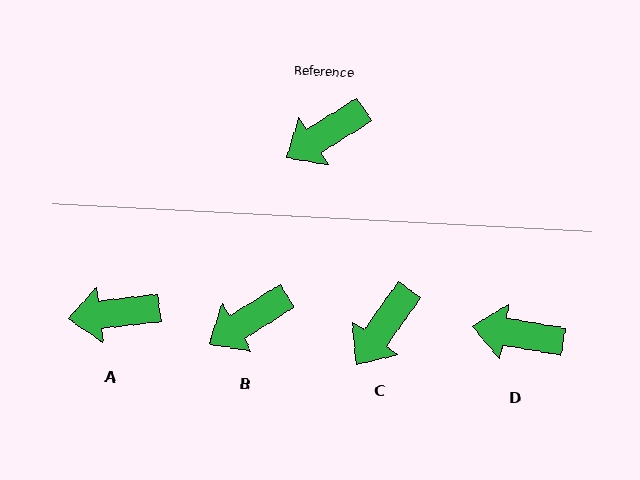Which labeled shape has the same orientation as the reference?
B.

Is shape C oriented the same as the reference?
No, it is off by about 22 degrees.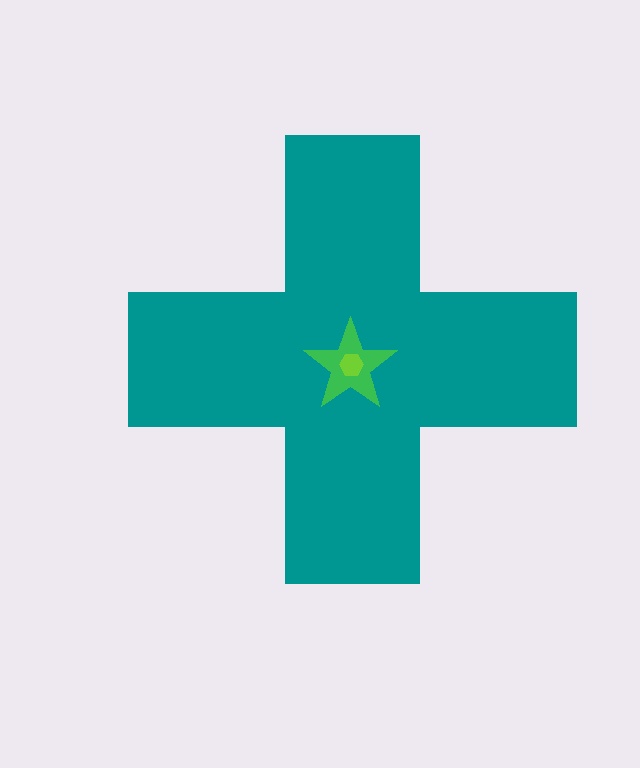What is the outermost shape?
The teal cross.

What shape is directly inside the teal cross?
The green star.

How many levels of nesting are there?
3.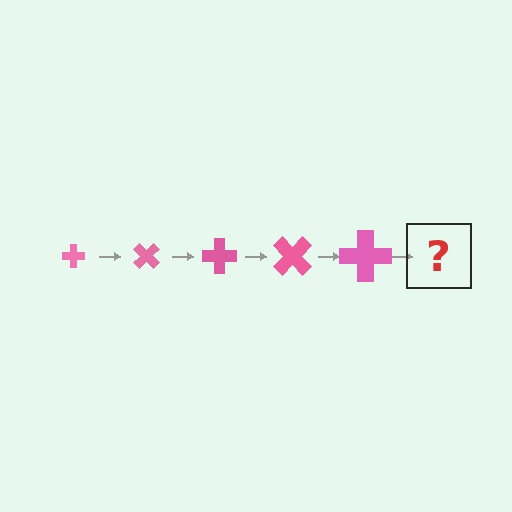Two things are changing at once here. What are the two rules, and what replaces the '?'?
The two rules are that the cross grows larger each step and it rotates 45 degrees each step. The '?' should be a cross, larger than the previous one and rotated 225 degrees from the start.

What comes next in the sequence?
The next element should be a cross, larger than the previous one and rotated 225 degrees from the start.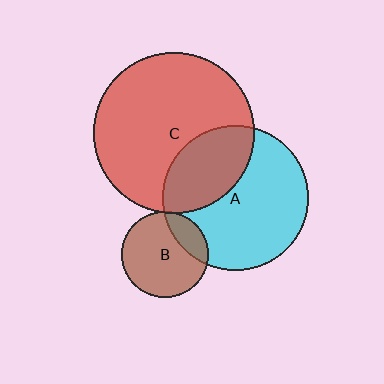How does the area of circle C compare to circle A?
Approximately 1.2 times.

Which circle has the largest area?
Circle C (red).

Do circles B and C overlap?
Yes.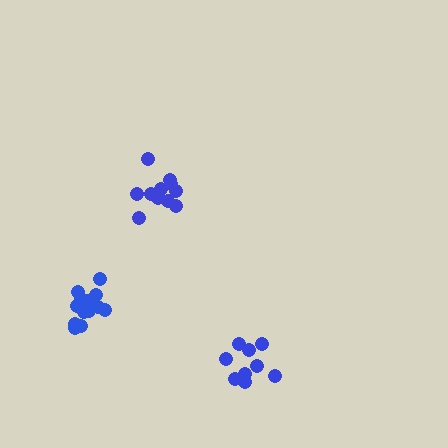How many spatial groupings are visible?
There are 3 spatial groupings.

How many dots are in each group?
Group 1: 10 dots, Group 2: 15 dots, Group 3: 11 dots (36 total).